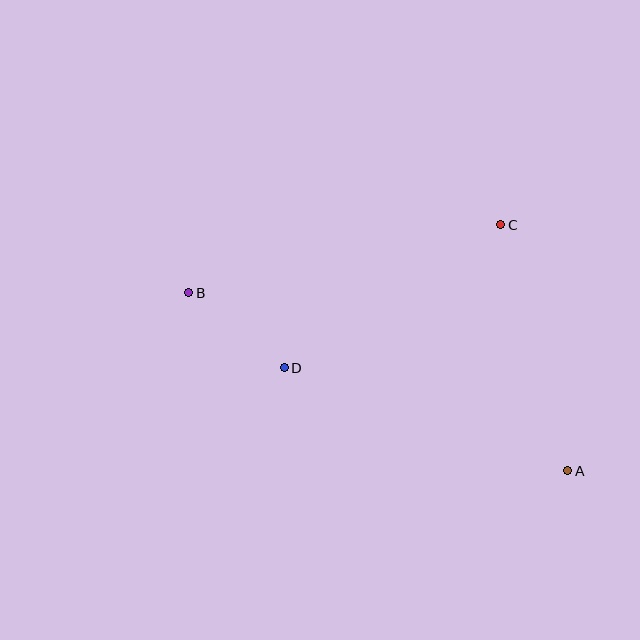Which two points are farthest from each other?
Points A and B are farthest from each other.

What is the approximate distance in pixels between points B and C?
The distance between B and C is approximately 320 pixels.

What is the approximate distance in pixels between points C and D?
The distance between C and D is approximately 259 pixels.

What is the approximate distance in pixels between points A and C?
The distance between A and C is approximately 255 pixels.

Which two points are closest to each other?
Points B and D are closest to each other.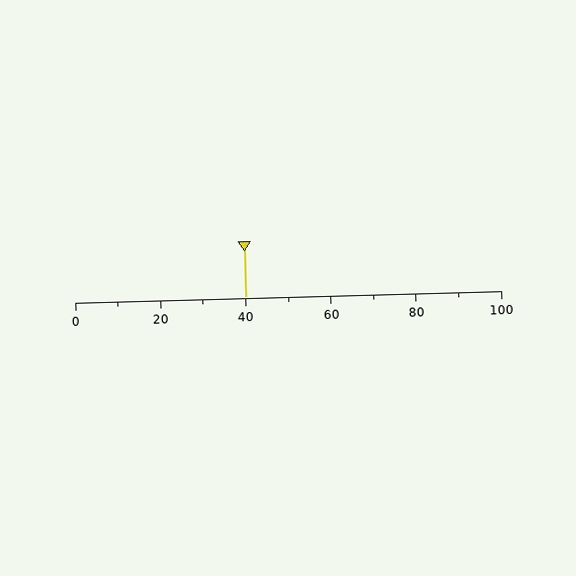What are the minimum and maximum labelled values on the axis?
The axis runs from 0 to 100.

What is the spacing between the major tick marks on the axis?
The major ticks are spaced 20 apart.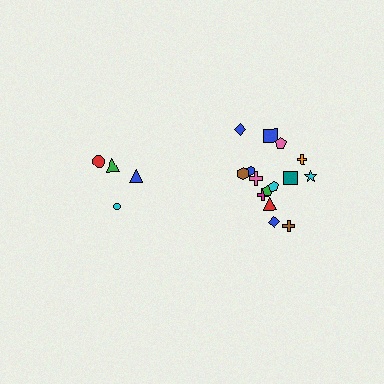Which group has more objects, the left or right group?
The right group.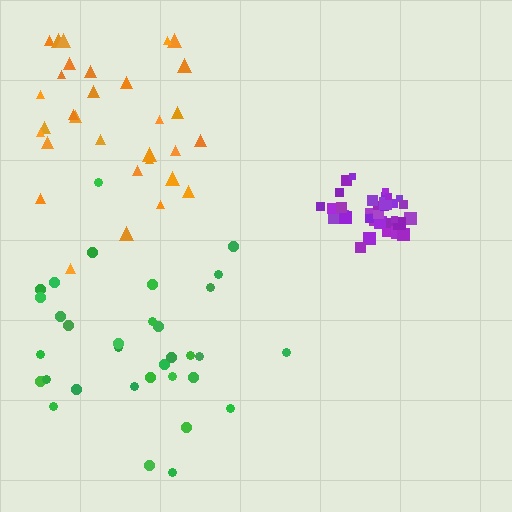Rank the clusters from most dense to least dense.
purple, orange, green.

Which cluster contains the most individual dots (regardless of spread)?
Purple (34).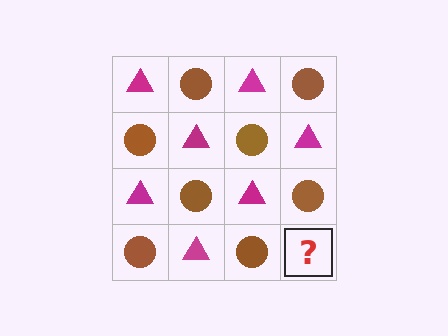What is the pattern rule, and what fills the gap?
The rule is that it alternates magenta triangle and brown circle in a checkerboard pattern. The gap should be filled with a magenta triangle.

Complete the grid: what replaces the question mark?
The question mark should be replaced with a magenta triangle.